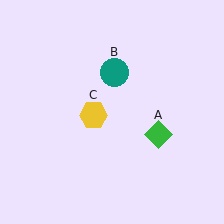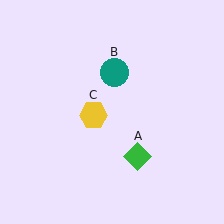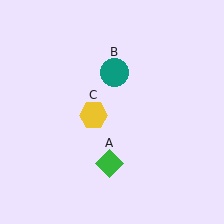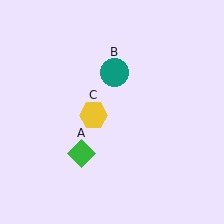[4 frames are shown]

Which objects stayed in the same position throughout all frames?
Teal circle (object B) and yellow hexagon (object C) remained stationary.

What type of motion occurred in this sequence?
The green diamond (object A) rotated clockwise around the center of the scene.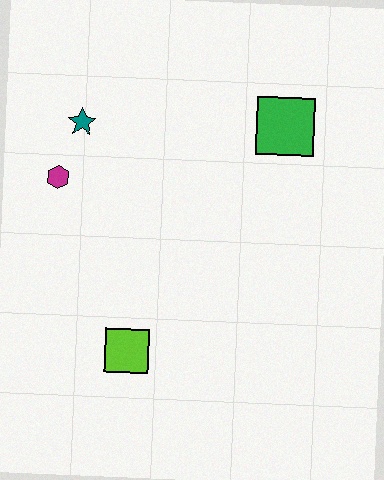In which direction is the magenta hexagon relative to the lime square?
The magenta hexagon is above the lime square.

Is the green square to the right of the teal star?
Yes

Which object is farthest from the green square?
The lime square is farthest from the green square.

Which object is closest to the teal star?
The magenta hexagon is closest to the teal star.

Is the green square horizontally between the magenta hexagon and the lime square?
No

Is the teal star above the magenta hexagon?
Yes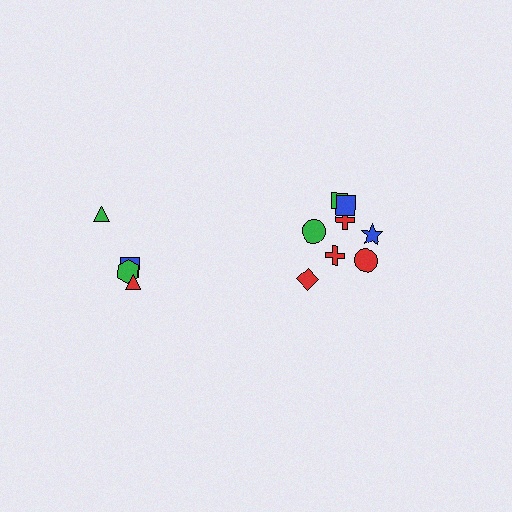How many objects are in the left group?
There are 4 objects.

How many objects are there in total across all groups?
There are 12 objects.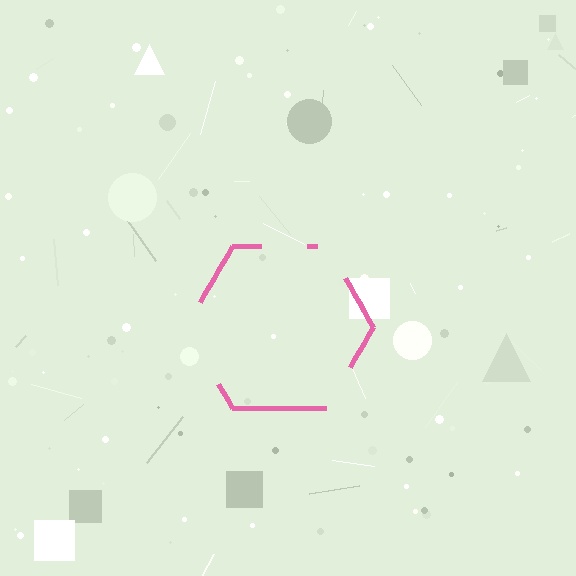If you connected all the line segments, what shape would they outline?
They would outline a hexagon.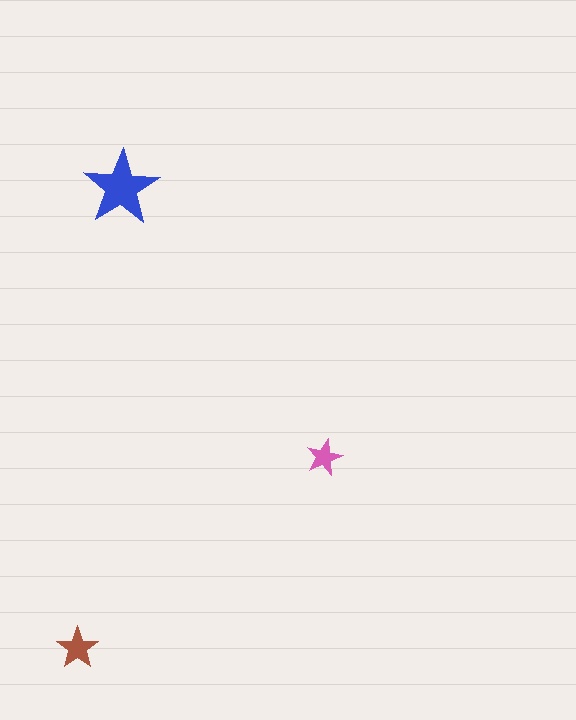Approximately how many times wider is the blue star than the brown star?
About 2 times wider.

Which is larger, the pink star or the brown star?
The brown one.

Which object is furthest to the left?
The brown star is leftmost.